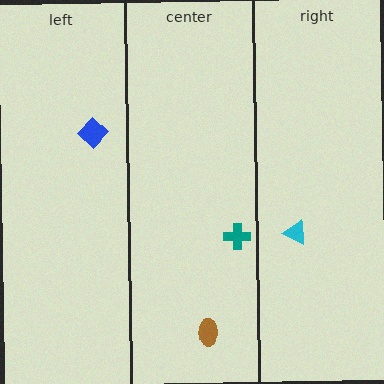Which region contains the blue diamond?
The left region.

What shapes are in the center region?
The brown ellipse, the teal cross.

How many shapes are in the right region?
1.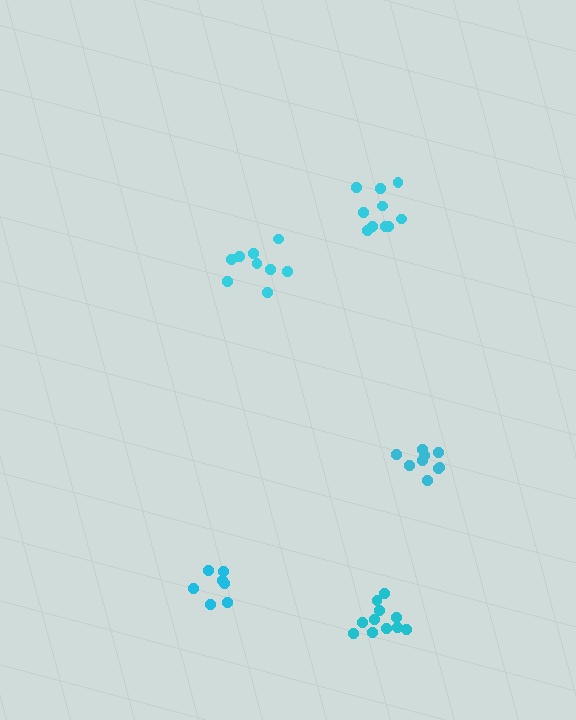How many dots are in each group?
Group 1: 9 dots, Group 2: 9 dots, Group 3: 10 dots, Group 4: 11 dots, Group 5: 7 dots (46 total).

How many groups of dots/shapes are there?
There are 5 groups.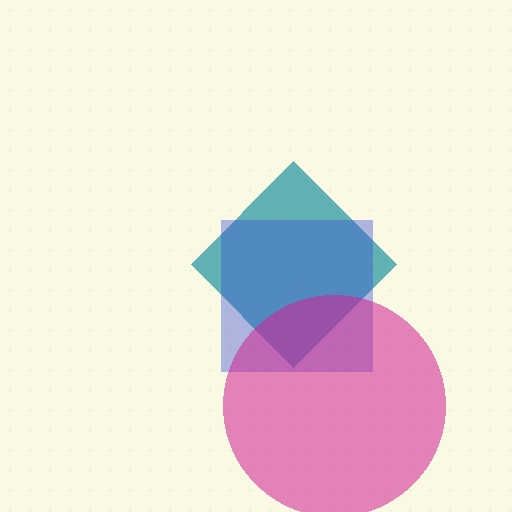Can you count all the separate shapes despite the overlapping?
Yes, there are 3 separate shapes.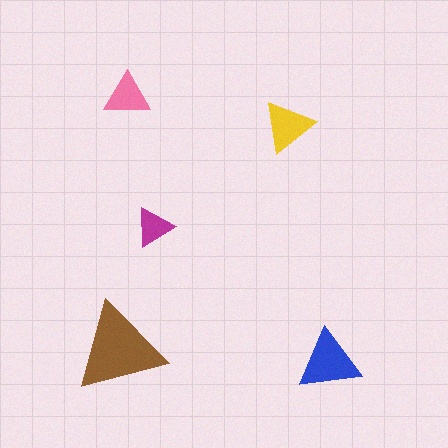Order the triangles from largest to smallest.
the brown one, the blue one, the yellow one, the pink one, the magenta one.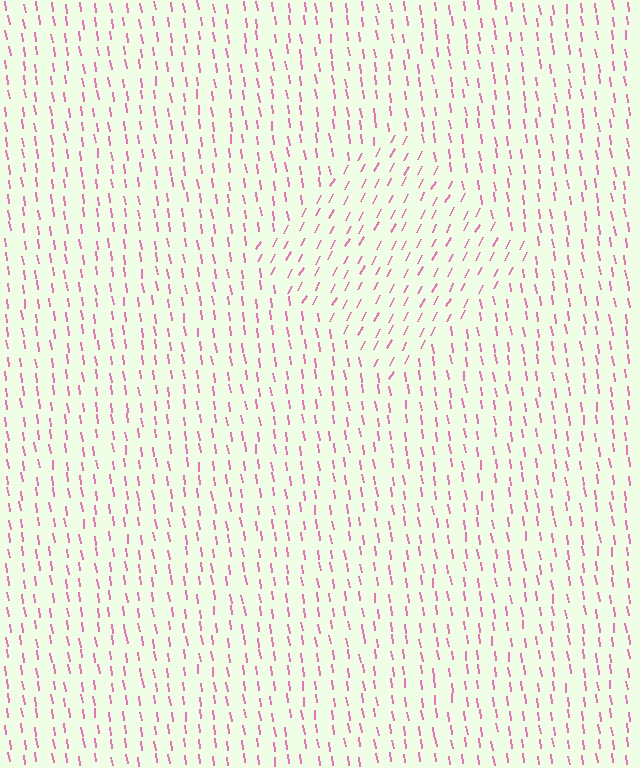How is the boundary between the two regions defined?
The boundary is defined purely by a change in line orientation (approximately 37 degrees difference). All lines are the same color and thickness.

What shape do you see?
I see a diamond.